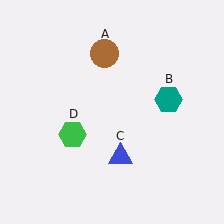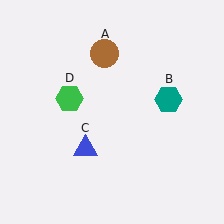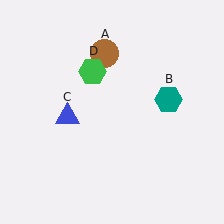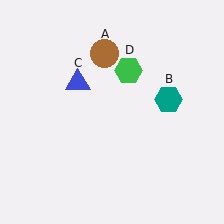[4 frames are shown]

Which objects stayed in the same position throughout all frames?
Brown circle (object A) and teal hexagon (object B) remained stationary.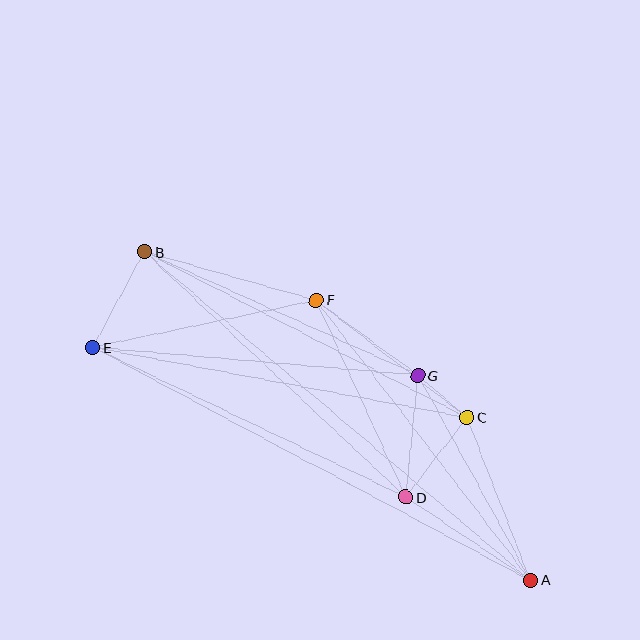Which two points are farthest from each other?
Points A and B are farthest from each other.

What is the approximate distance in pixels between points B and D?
The distance between B and D is approximately 358 pixels.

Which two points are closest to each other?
Points C and G are closest to each other.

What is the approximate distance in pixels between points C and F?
The distance between C and F is approximately 191 pixels.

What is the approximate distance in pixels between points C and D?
The distance between C and D is approximately 101 pixels.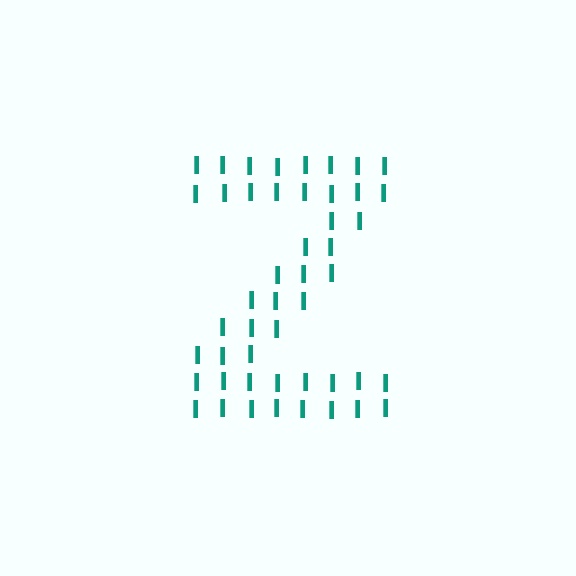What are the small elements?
The small elements are letter I's.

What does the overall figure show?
The overall figure shows the letter Z.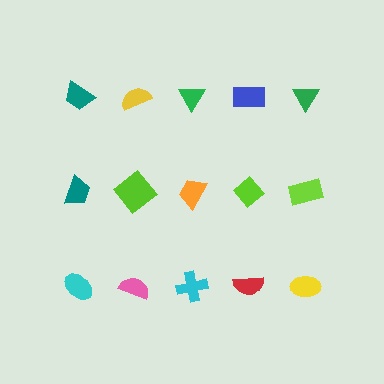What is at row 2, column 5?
A lime rectangle.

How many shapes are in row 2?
5 shapes.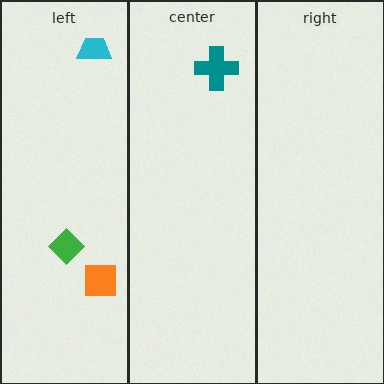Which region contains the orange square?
The left region.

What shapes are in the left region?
The orange square, the cyan trapezoid, the green diamond.